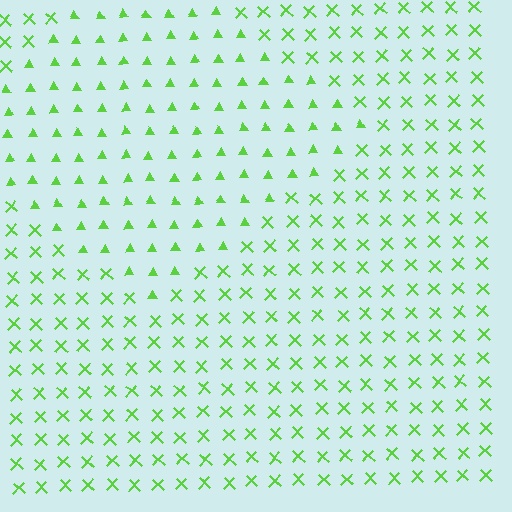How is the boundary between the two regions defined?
The boundary is defined by a change in element shape: triangles inside vs. X marks outside. All elements share the same color and spacing.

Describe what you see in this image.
The image is filled with small lime elements arranged in a uniform grid. A diamond-shaped region contains triangles, while the surrounding area contains X marks. The boundary is defined purely by the change in element shape.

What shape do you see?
I see a diamond.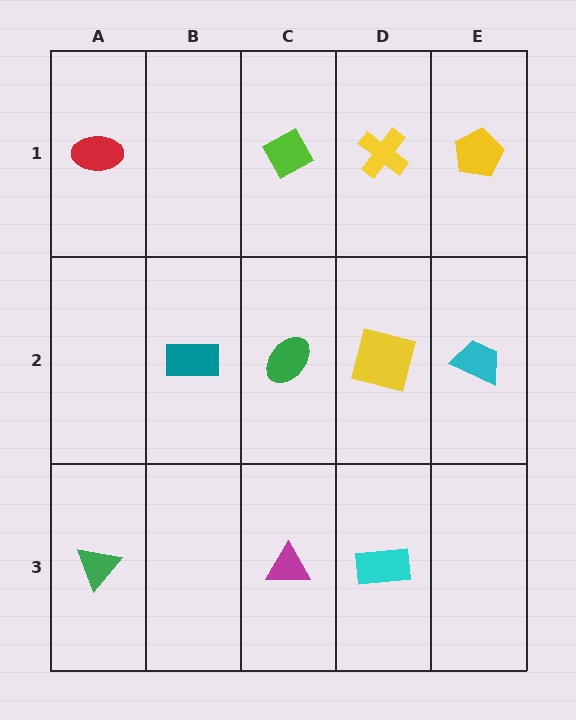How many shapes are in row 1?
4 shapes.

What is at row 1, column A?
A red ellipse.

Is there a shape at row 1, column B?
No, that cell is empty.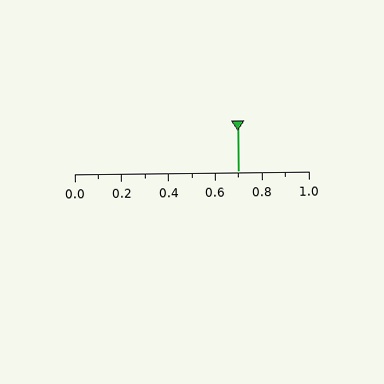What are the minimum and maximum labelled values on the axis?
The axis runs from 0.0 to 1.0.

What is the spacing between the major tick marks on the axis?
The major ticks are spaced 0.2 apart.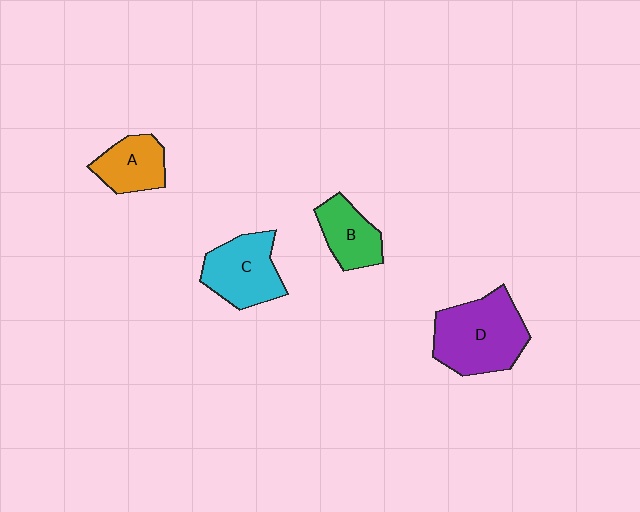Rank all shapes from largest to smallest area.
From largest to smallest: D (purple), C (cyan), A (orange), B (green).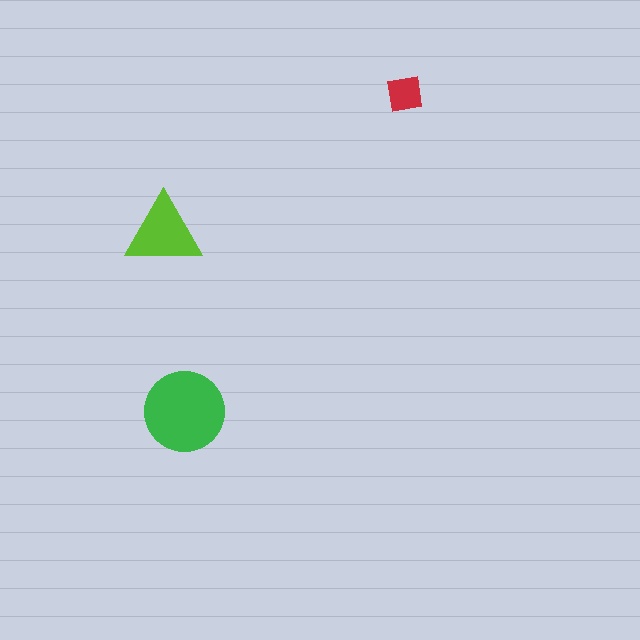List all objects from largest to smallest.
The green circle, the lime triangle, the red square.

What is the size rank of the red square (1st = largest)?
3rd.